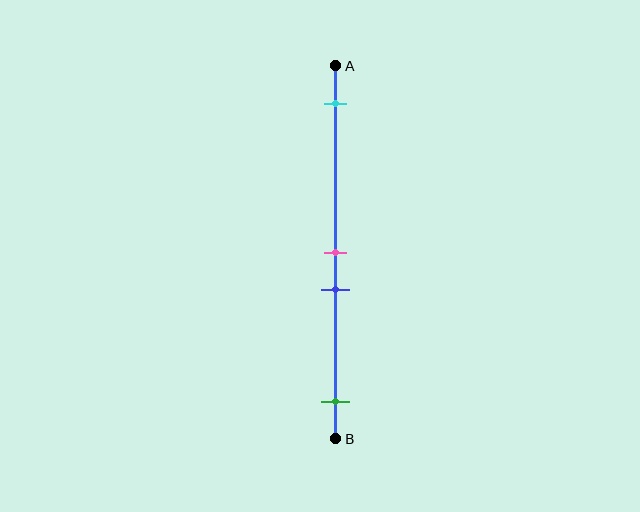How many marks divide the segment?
There are 4 marks dividing the segment.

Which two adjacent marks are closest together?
The pink and blue marks are the closest adjacent pair.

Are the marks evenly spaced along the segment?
No, the marks are not evenly spaced.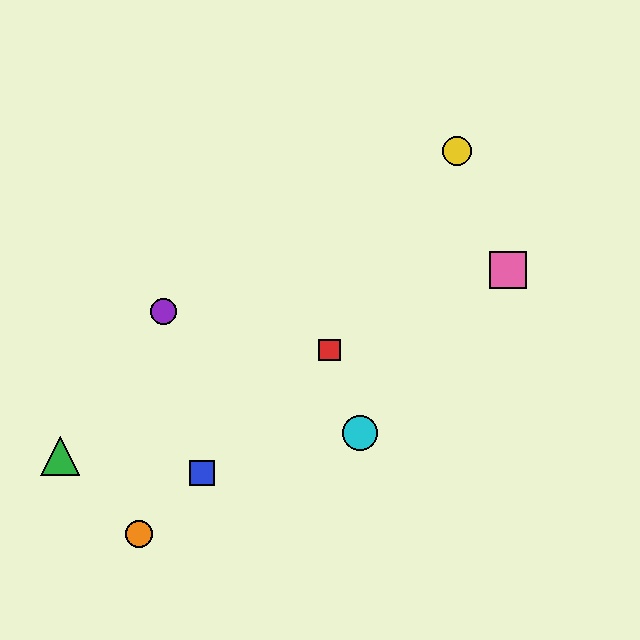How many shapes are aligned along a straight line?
3 shapes (the red square, the blue square, the orange circle) are aligned along a straight line.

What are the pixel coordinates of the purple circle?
The purple circle is at (164, 311).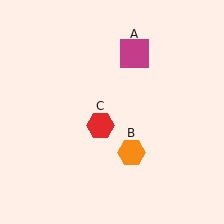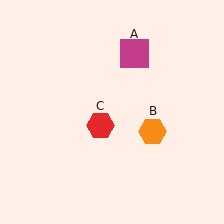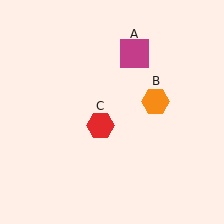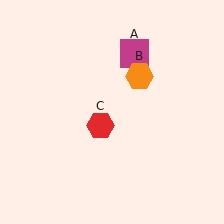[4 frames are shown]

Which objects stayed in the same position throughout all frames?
Magenta square (object A) and red hexagon (object C) remained stationary.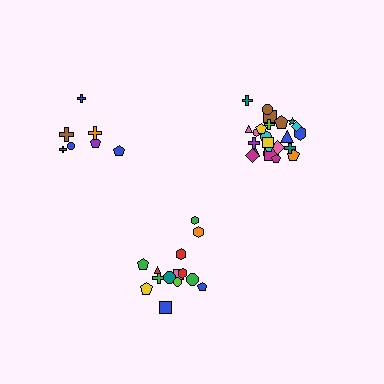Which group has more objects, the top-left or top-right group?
The top-right group.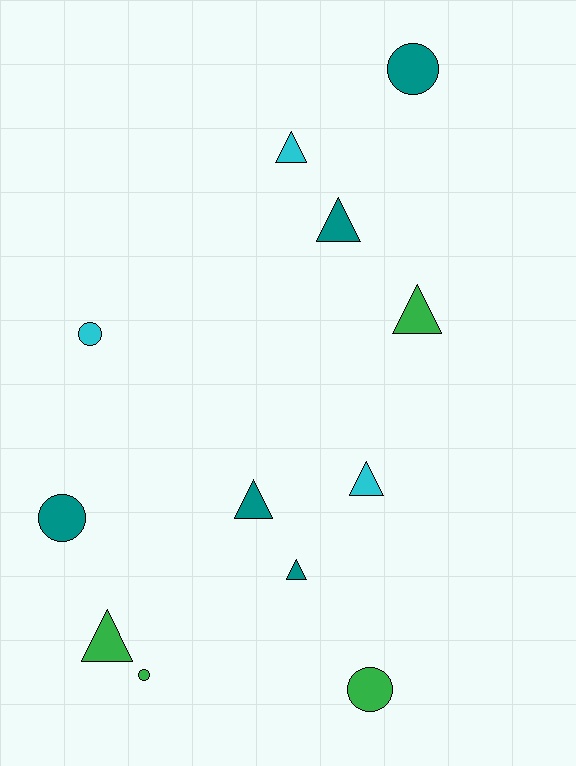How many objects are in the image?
There are 12 objects.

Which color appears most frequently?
Teal, with 5 objects.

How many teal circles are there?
There are 2 teal circles.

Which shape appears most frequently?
Triangle, with 7 objects.